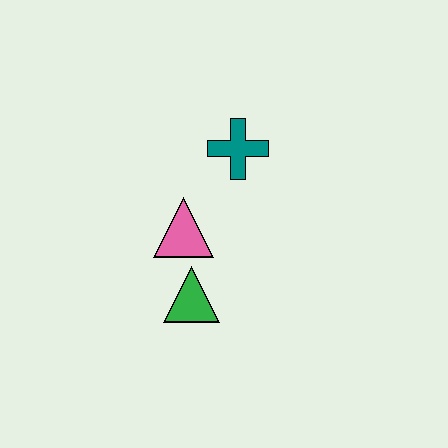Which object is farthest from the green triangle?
The teal cross is farthest from the green triangle.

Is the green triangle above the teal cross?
No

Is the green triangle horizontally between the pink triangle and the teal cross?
Yes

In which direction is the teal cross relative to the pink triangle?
The teal cross is above the pink triangle.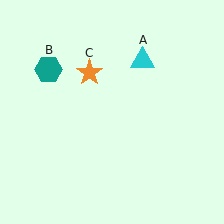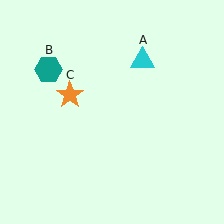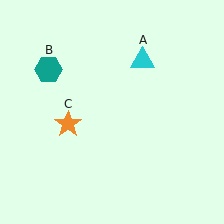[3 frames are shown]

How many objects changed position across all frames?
1 object changed position: orange star (object C).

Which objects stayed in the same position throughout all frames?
Cyan triangle (object A) and teal hexagon (object B) remained stationary.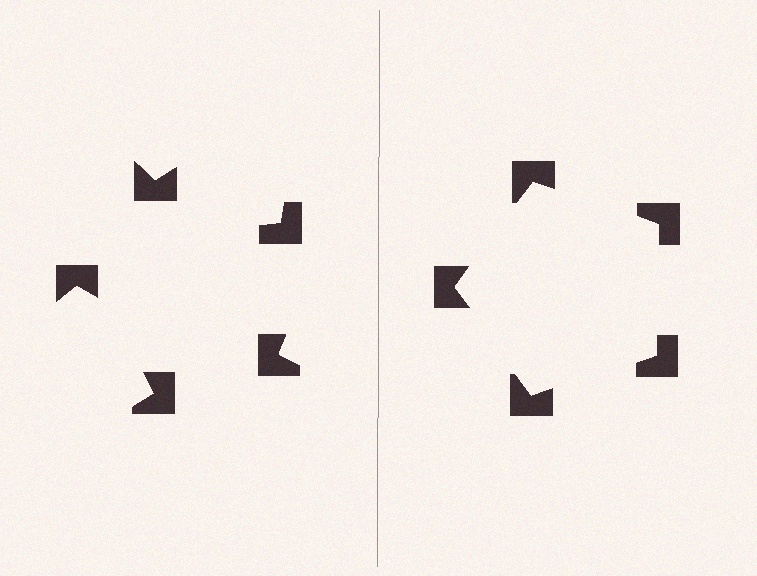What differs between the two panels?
The notched squares are positioned identically on both sides; only the wedge orientations differ. On the right they align to a pentagon; on the left they are misaligned.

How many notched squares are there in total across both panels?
10 — 5 on each side.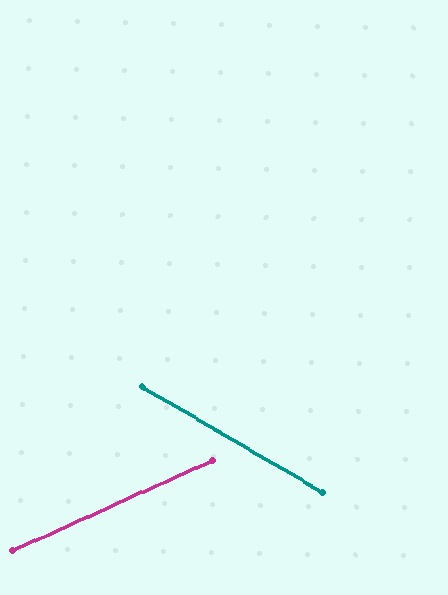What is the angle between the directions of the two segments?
Approximately 55 degrees.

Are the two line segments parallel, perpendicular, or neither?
Neither parallel nor perpendicular — they differ by about 55°.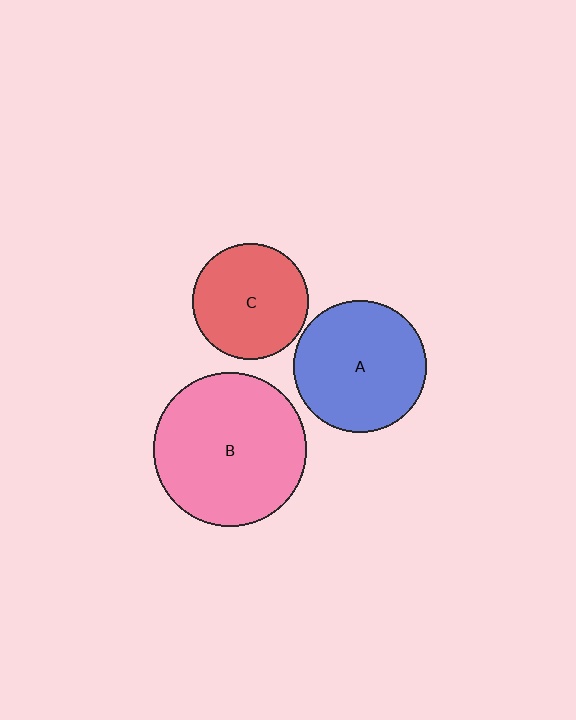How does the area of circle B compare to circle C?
Approximately 1.8 times.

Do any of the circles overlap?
No, none of the circles overlap.